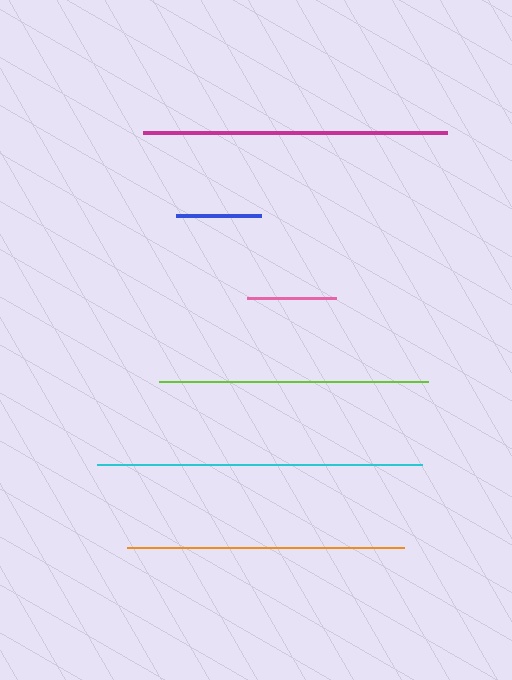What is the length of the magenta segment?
The magenta segment is approximately 304 pixels long.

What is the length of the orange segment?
The orange segment is approximately 277 pixels long.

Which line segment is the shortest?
The blue line is the shortest at approximately 85 pixels.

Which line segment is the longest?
The cyan line is the longest at approximately 326 pixels.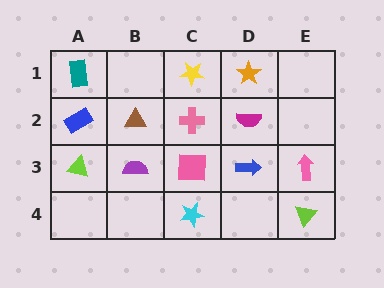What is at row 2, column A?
A blue rectangle.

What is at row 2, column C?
A pink cross.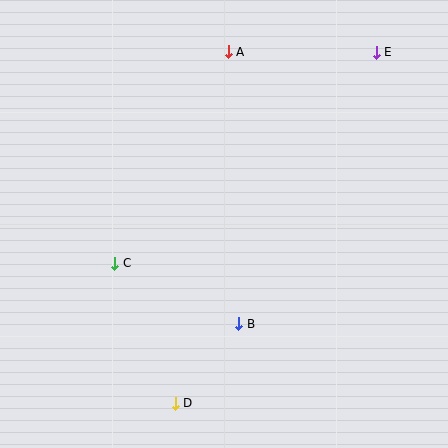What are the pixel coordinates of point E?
Point E is at (376, 52).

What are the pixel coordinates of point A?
Point A is at (228, 52).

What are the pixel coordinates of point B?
Point B is at (239, 324).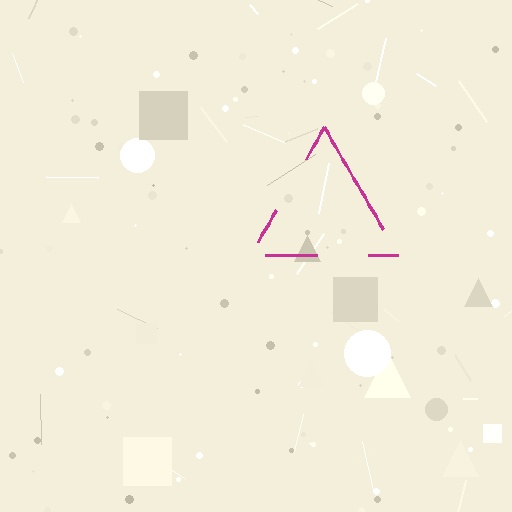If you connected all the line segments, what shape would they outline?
They would outline a triangle.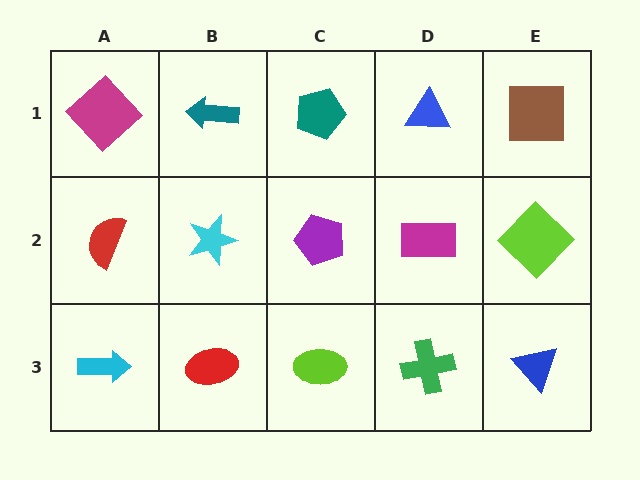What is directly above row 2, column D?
A blue triangle.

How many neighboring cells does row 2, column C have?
4.